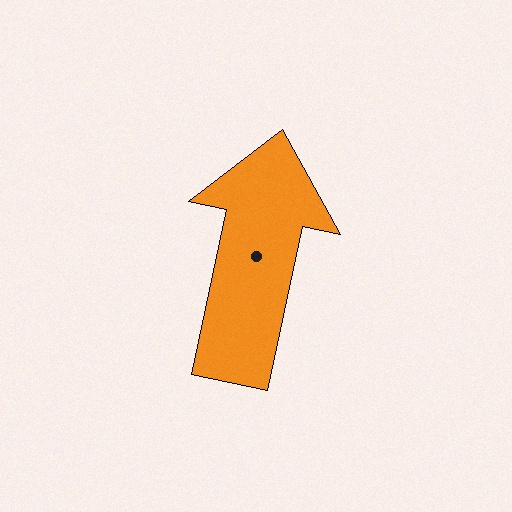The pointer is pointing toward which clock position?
Roughly 12 o'clock.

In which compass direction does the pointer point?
North.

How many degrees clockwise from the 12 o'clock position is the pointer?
Approximately 12 degrees.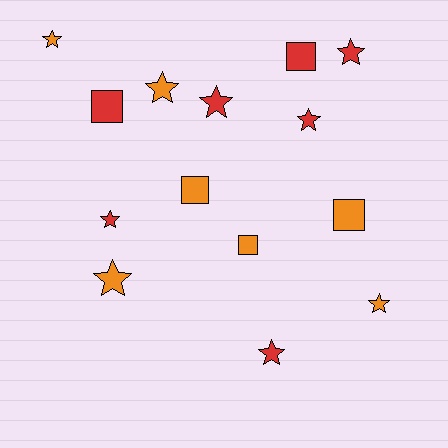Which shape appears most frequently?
Star, with 9 objects.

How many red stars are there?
There are 5 red stars.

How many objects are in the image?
There are 14 objects.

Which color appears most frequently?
Red, with 7 objects.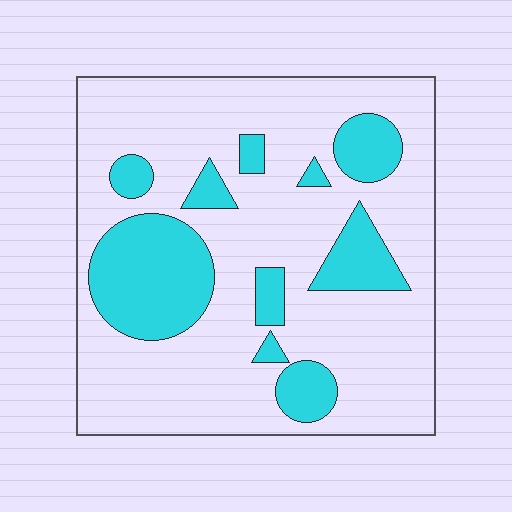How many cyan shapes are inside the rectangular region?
10.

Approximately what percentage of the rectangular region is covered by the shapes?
Approximately 25%.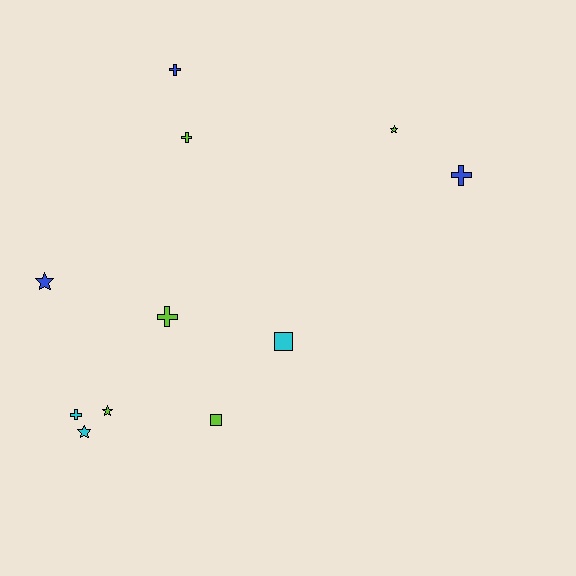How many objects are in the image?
There are 11 objects.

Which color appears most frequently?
Lime, with 5 objects.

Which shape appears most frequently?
Cross, with 5 objects.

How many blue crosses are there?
There are 2 blue crosses.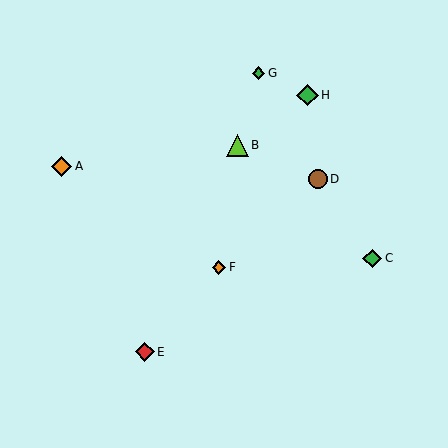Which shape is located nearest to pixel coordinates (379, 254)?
The green diamond (labeled C) at (372, 259) is nearest to that location.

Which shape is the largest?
The lime triangle (labeled B) is the largest.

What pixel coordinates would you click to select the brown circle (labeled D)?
Click at (318, 179) to select the brown circle D.